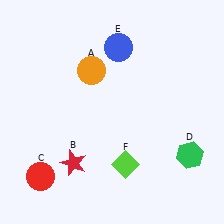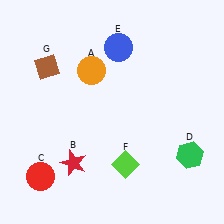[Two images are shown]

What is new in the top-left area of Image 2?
A brown diamond (G) was added in the top-left area of Image 2.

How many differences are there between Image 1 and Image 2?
There is 1 difference between the two images.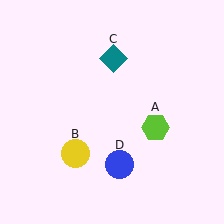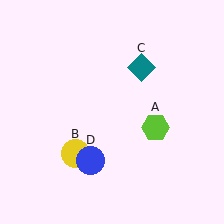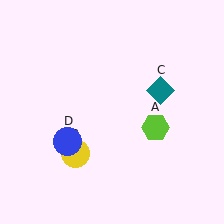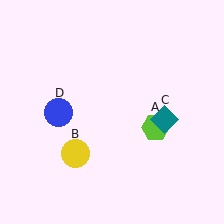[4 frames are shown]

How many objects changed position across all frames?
2 objects changed position: teal diamond (object C), blue circle (object D).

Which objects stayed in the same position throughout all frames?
Lime hexagon (object A) and yellow circle (object B) remained stationary.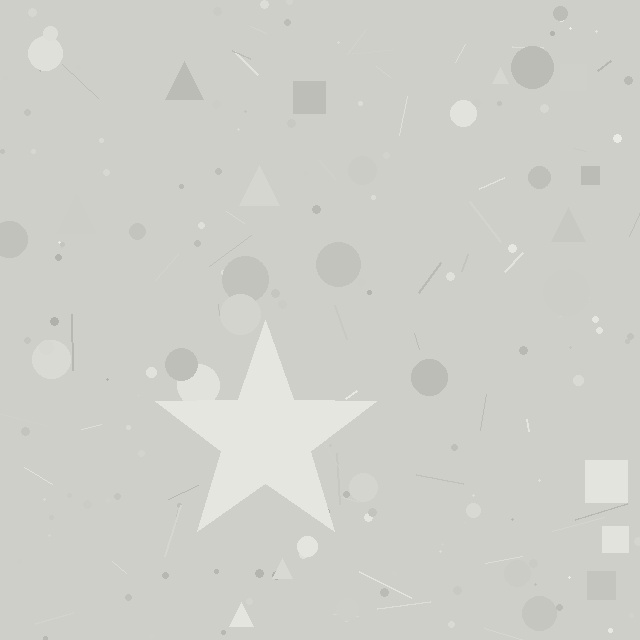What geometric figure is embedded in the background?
A star is embedded in the background.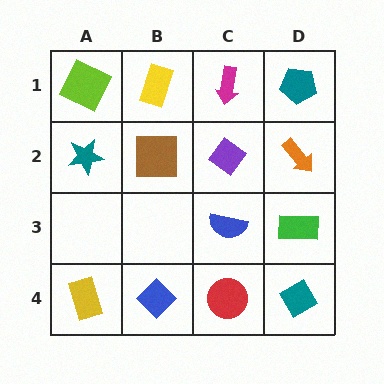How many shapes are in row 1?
4 shapes.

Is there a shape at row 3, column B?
No, that cell is empty.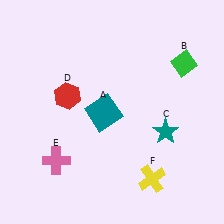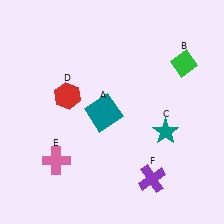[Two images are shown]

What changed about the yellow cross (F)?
In Image 1, F is yellow. In Image 2, it changed to purple.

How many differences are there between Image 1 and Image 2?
There is 1 difference between the two images.